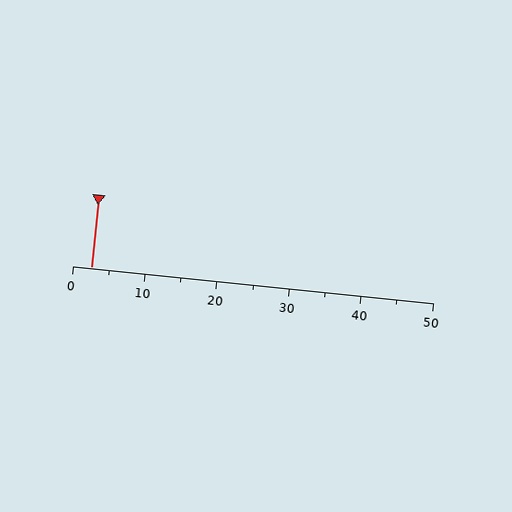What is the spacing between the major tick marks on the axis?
The major ticks are spaced 10 apart.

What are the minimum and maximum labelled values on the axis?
The axis runs from 0 to 50.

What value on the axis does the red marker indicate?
The marker indicates approximately 2.5.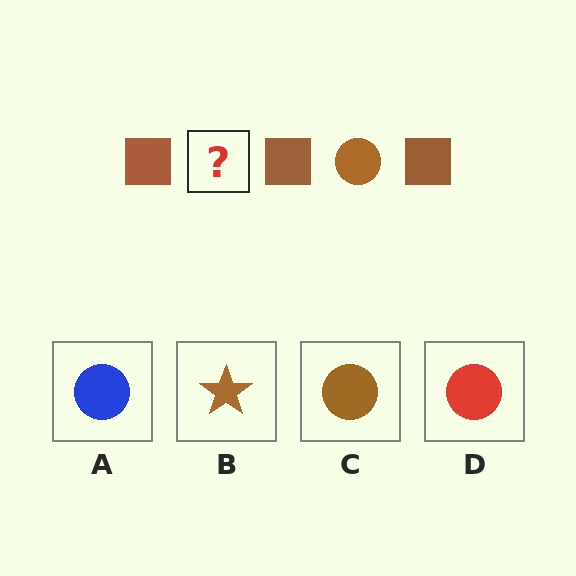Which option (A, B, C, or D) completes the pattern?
C.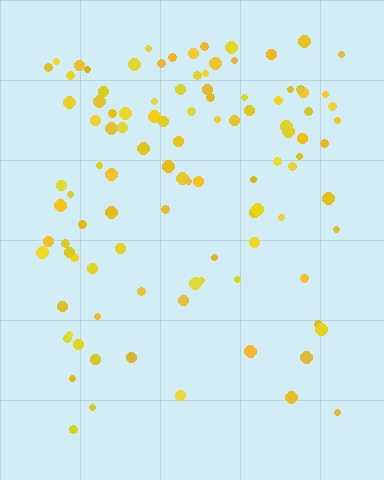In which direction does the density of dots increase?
From bottom to top, with the top side densest.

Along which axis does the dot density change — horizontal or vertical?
Vertical.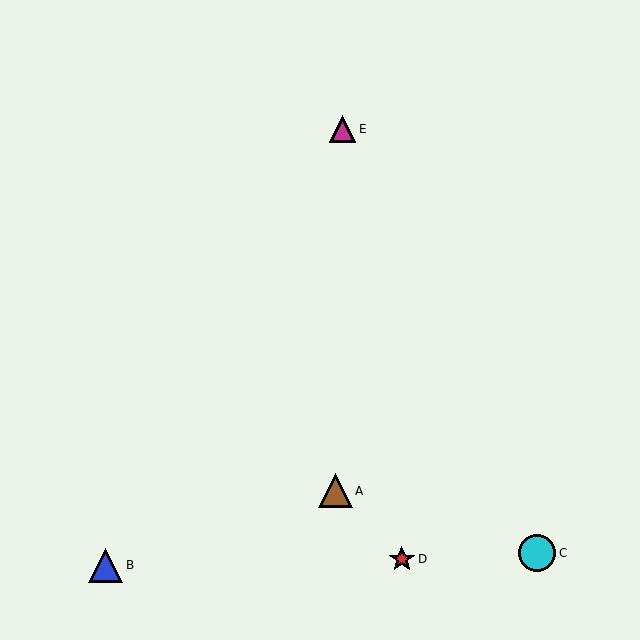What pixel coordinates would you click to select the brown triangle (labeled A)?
Click at (335, 491) to select the brown triangle A.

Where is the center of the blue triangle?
The center of the blue triangle is at (106, 565).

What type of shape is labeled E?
Shape E is a magenta triangle.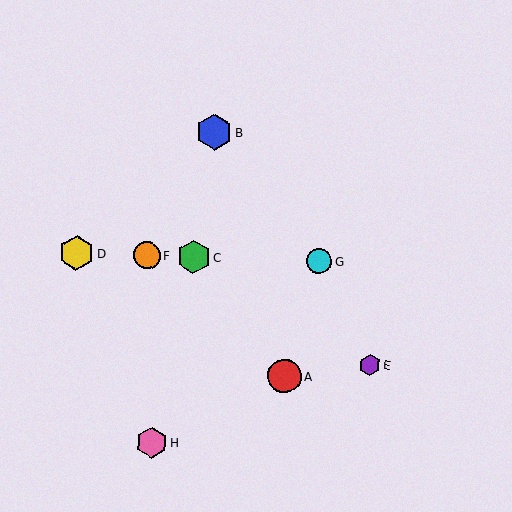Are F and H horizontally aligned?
No, F is at y≈255 and H is at y≈443.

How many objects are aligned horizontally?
4 objects (C, D, F, G) are aligned horizontally.